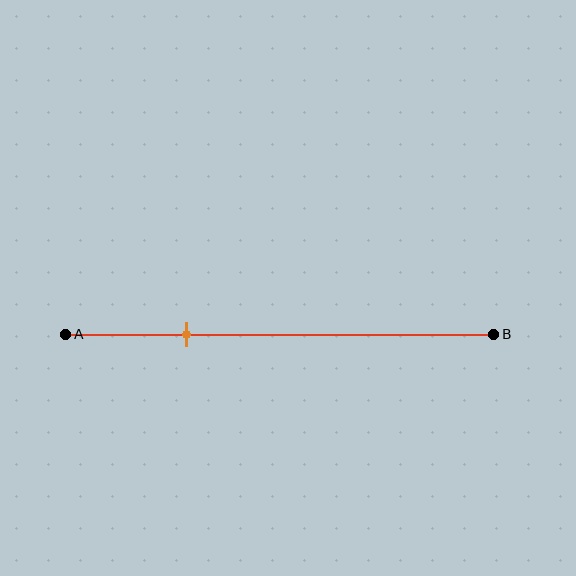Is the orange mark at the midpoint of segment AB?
No, the mark is at about 30% from A, not at the 50% midpoint.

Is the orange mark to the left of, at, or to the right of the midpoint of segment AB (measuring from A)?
The orange mark is to the left of the midpoint of segment AB.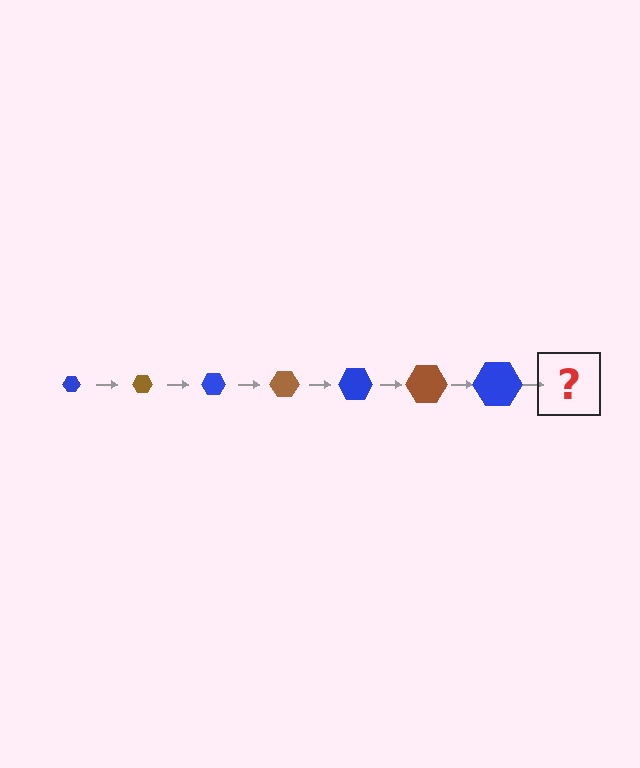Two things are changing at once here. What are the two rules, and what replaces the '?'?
The two rules are that the hexagon grows larger each step and the color cycles through blue and brown. The '?' should be a brown hexagon, larger than the previous one.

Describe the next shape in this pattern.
It should be a brown hexagon, larger than the previous one.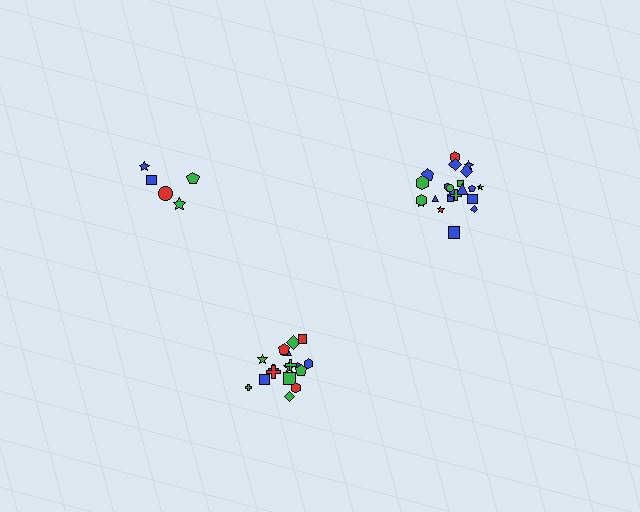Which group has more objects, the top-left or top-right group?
The top-right group.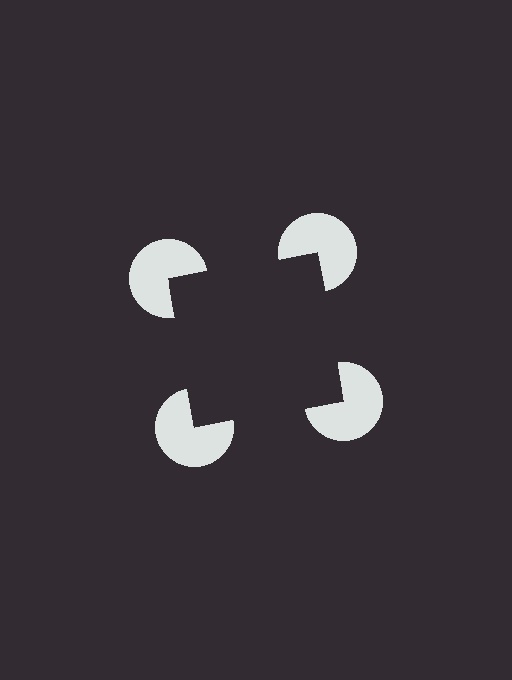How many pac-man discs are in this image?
There are 4 — one at each vertex of the illusory square.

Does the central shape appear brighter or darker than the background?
It typically appears slightly darker than the background, even though no actual brightness change is drawn.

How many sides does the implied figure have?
4 sides.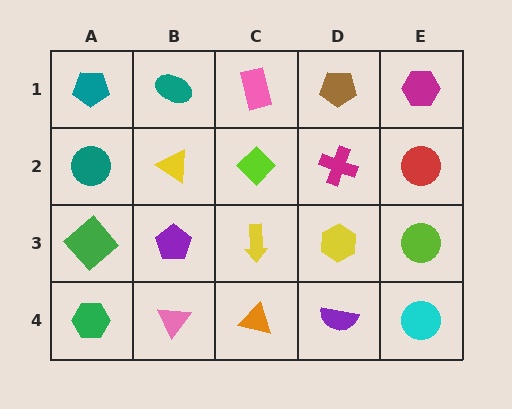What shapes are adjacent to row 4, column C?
A yellow arrow (row 3, column C), a pink triangle (row 4, column B), a purple semicircle (row 4, column D).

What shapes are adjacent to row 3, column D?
A magenta cross (row 2, column D), a purple semicircle (row 4, column D), a yellow arrow (row 3, column C), a lime circle (row 3, column E).